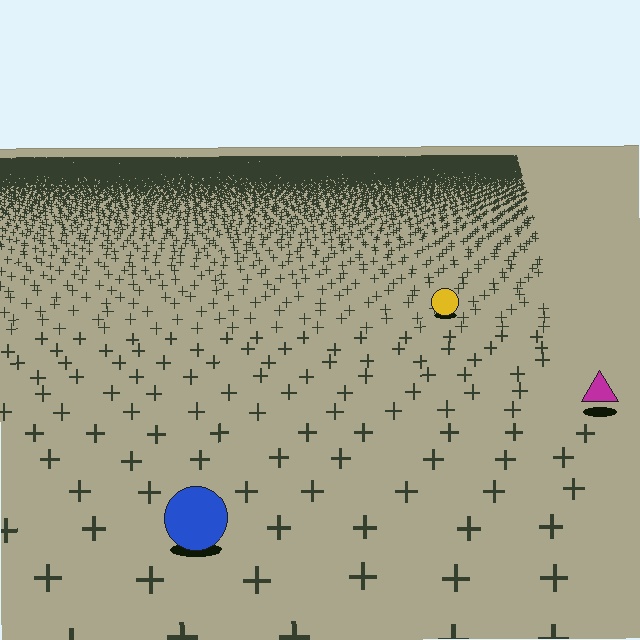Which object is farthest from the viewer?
The yellow circle is farthest from the viewer. It appears smaller and the ground texture around it is denser.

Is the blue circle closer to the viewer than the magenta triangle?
Yes. The blue circle is closer — you can tell from the texture gradient: the ground texture is coarser near it.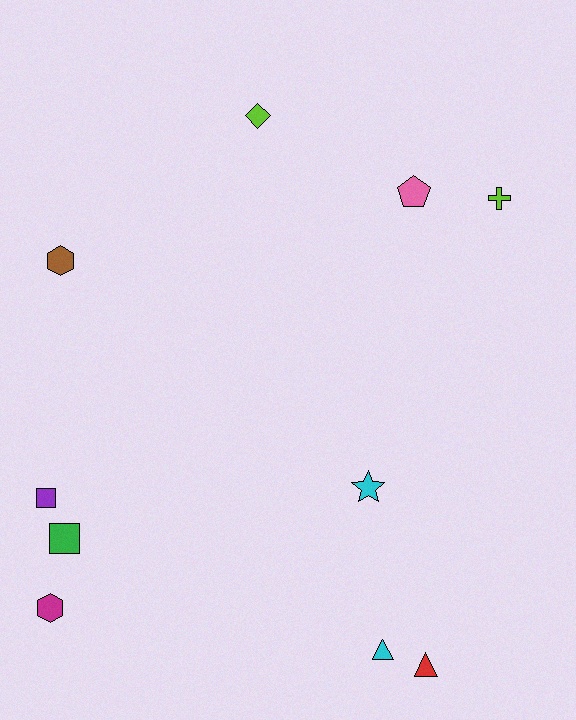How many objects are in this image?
There are 10 objects.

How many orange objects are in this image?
There are no orange objects.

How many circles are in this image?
There are no circles.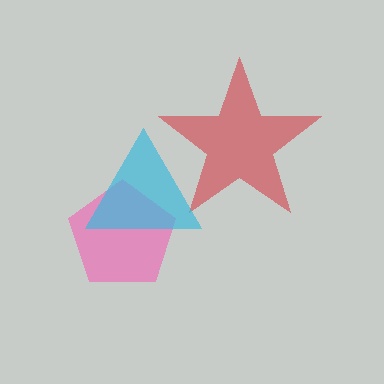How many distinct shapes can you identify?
There are 3 distinct shapes: a pink pentagon, a red star, a cyan triangle.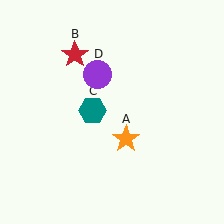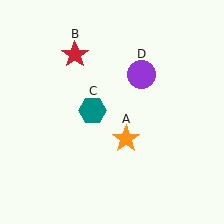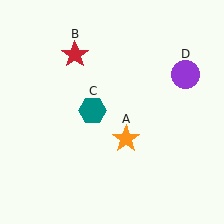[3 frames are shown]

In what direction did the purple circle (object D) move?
The purple circle (object D) moved right.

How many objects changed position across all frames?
1 object changed position: purple circle (object D).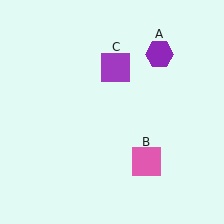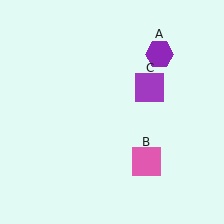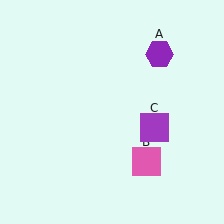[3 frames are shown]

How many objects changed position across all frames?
1 object changed position: purple square (object C).